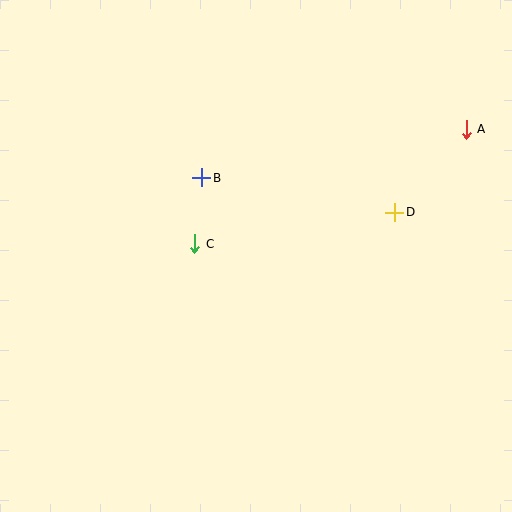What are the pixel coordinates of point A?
Point A is at (466, 129).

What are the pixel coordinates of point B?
Point B is at (202, 178).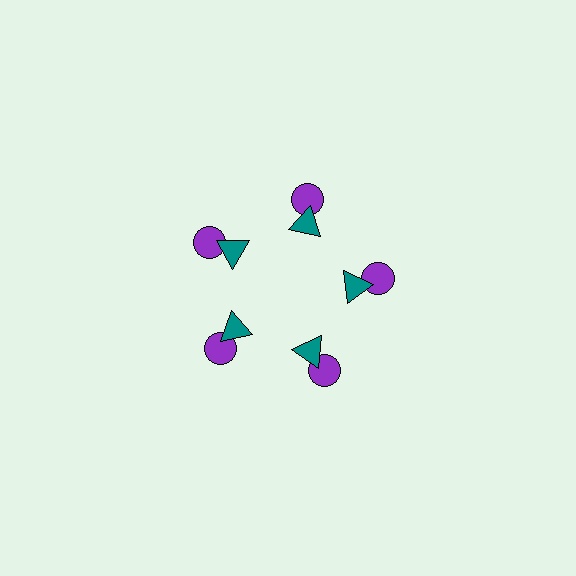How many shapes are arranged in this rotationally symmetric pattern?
There are 10 shapes, arranged in 5 groups of 2.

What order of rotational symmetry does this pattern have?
This pattern has 5-fold rotational symmetry.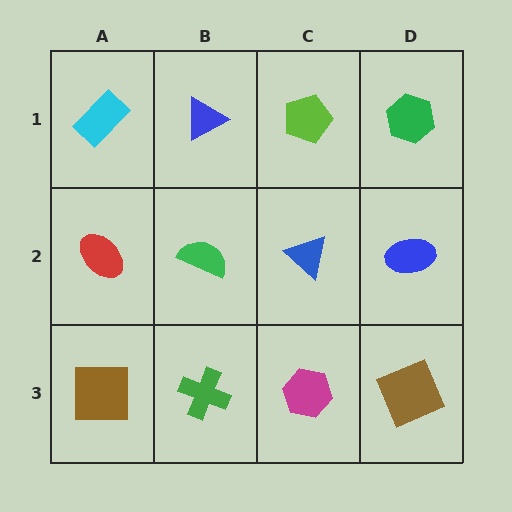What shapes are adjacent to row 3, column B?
A green semicircle (row 2, column B), a brown square (row 3, column A), a magenta hexagon (row 3, column C).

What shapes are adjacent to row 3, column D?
A blue ellipse (row 2, column D), a magenta hexagon (row 3, column C).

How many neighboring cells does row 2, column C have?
4.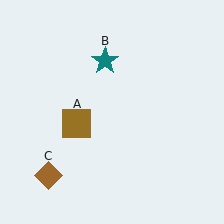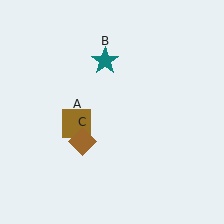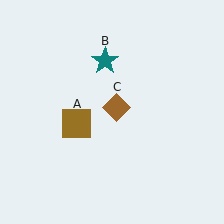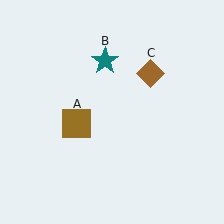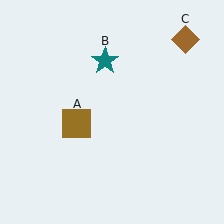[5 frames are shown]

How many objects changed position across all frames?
1 object changed position: brown diamond (object C).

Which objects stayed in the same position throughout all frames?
Brown square (object A) and teal star (object B) remained stationary.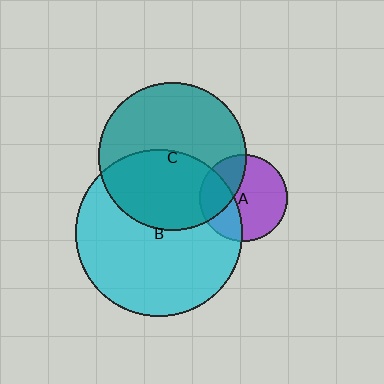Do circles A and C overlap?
Yes.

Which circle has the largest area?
Circle B (cyan).